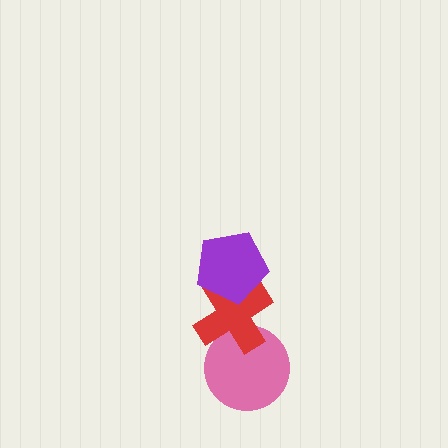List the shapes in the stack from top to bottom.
From top to bottom: the purple pentagon, the red cross, the pink circle.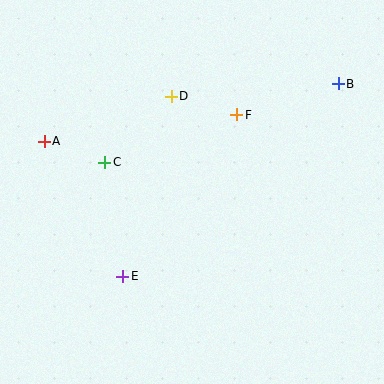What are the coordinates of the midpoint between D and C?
The midpoint between D and C is at (138, 129).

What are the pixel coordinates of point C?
Point C is at (105, 162).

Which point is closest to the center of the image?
Point F at (237, 115) is closest to the center.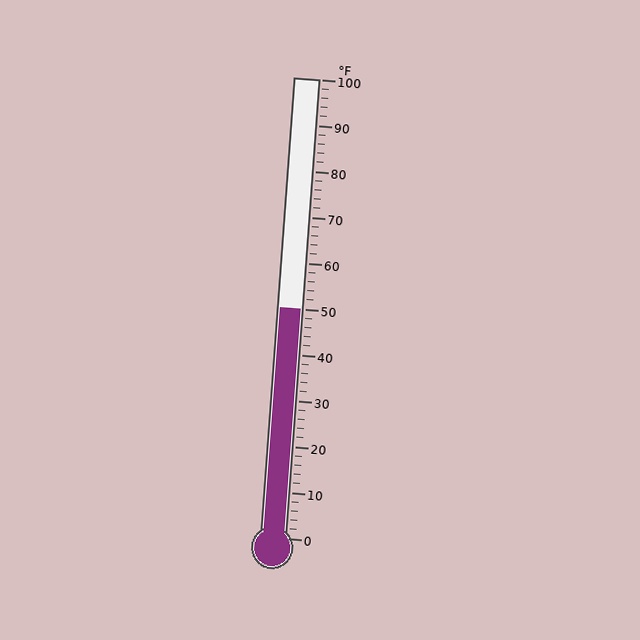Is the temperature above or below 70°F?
The temperature is below 70°F.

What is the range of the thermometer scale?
The thermometer scale ranges from 0°F to 100°F.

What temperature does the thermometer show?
The thermometer shows approximately 50°F.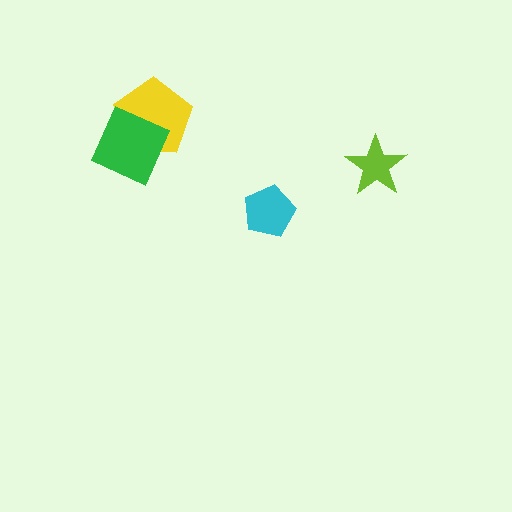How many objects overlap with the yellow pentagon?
1 object overlaps with the yellow pentagon.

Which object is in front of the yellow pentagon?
The green diamond is in front of the yellow pentagon.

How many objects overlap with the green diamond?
1 object overlaps with the green diamond.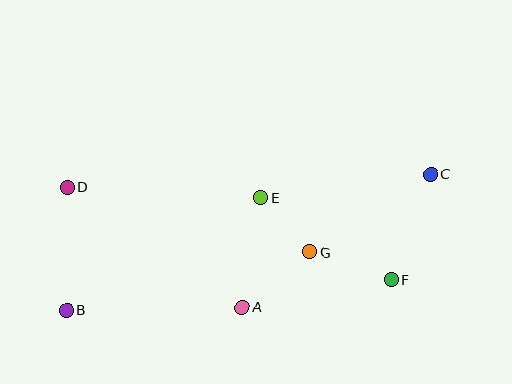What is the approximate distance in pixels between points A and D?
The distance between A and D is approximately 212 pixels.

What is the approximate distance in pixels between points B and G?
The distance between B and G is approximately 250 pixels.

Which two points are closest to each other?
Points E and G are closest to each other.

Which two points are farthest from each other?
Points B and C are farthest from each other.